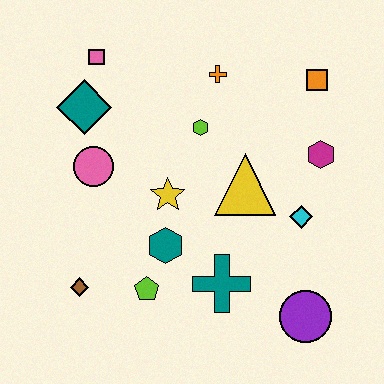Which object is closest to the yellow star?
The teal hexagon is closest to the yellow star.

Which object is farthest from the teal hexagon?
The orange square is farthest from the teal hexagon.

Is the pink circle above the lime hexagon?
No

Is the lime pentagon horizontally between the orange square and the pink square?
Yes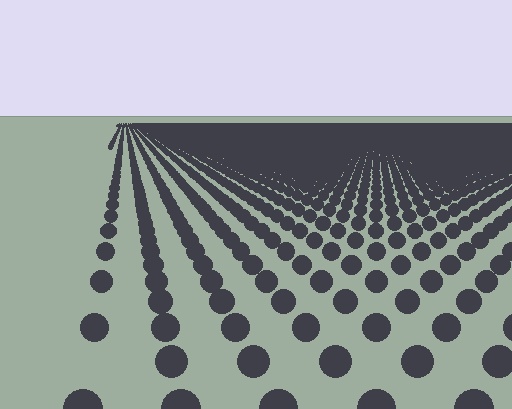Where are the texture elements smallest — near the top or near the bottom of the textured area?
Near the top.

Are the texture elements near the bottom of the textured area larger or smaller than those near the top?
Larger. Near the bottom, elements are closer to the viewer and appear at a bigger on-screen size.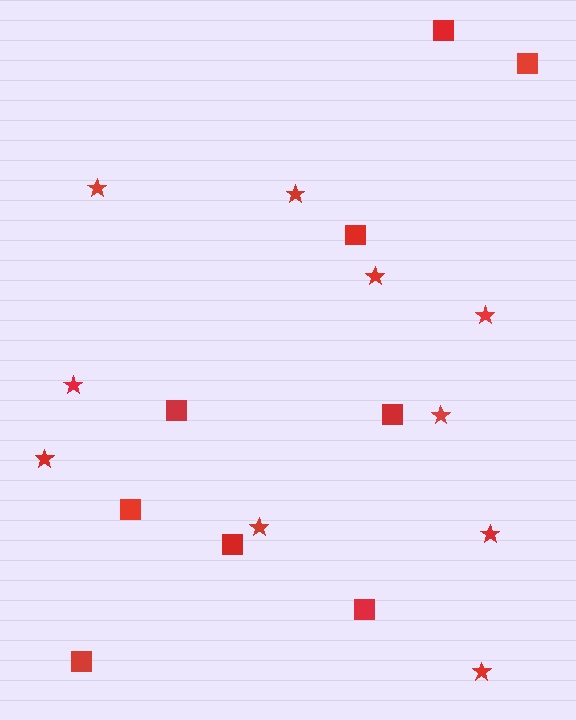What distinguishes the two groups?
There are 2 groups: one group of squares (9) and one group of stars (10).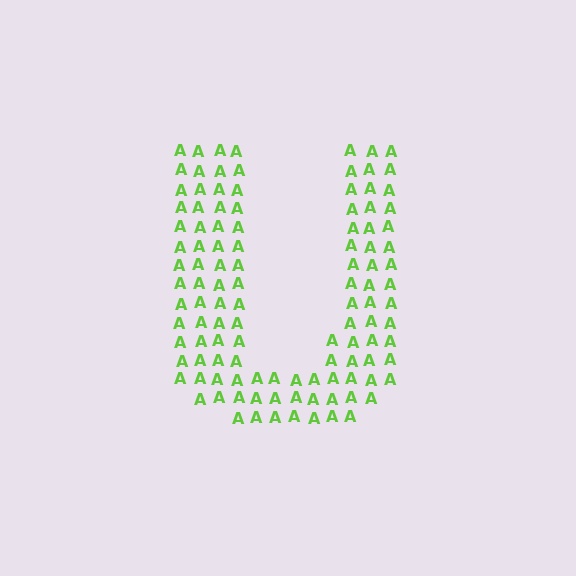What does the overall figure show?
The overall figure shows the letter U.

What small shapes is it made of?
It is made of small letter A's.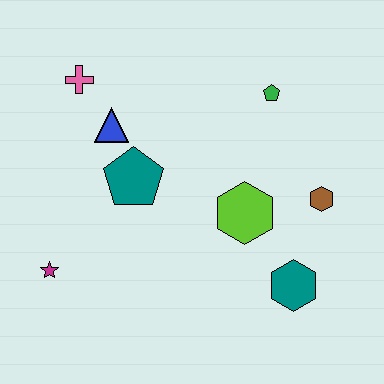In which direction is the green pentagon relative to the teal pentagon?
The green pentagon is to the right of the teal pentagon.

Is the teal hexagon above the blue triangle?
No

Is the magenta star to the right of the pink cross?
No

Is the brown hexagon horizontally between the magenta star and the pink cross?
No